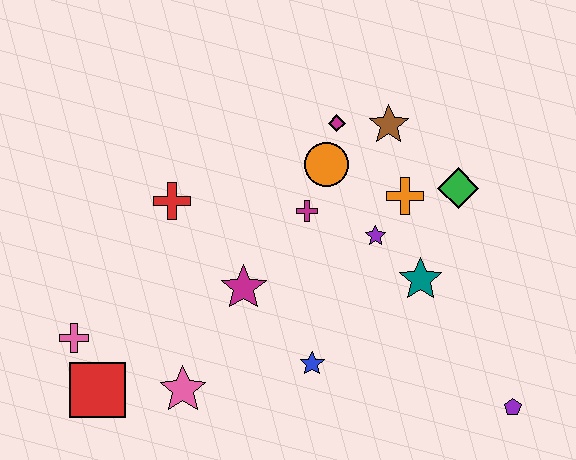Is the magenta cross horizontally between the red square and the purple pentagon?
Yes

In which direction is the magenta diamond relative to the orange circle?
The magenta diamond is above the orange circle.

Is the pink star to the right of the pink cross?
Yes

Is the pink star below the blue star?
Yes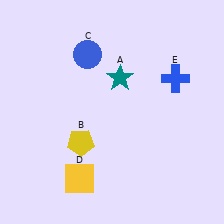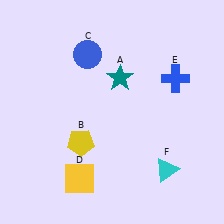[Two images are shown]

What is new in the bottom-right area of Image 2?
A cyan triangle (F) was added in the bottom-right area of Image 2.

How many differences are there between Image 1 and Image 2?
There is 1 difference between the two images.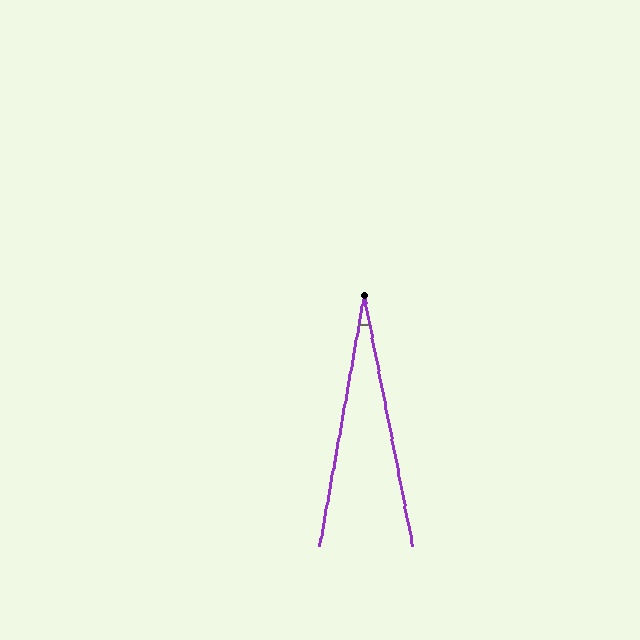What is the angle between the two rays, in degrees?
Approximately 21 degrees.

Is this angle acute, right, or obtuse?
It is acute.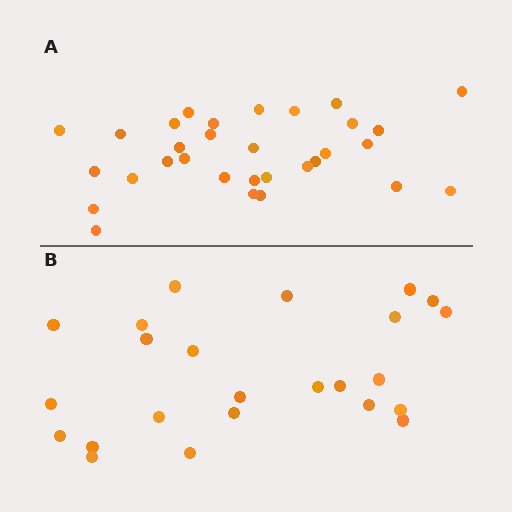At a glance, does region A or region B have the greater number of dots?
Region A (the top region) has more dots.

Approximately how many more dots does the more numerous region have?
Region A has roughly 8 or so more dots than region B.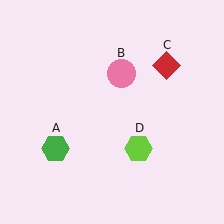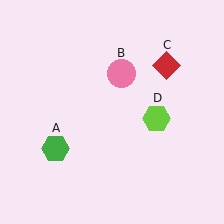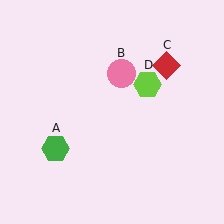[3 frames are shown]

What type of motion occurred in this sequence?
The lime hexagon (object D) rotated counterclockwise around the center of the scene.